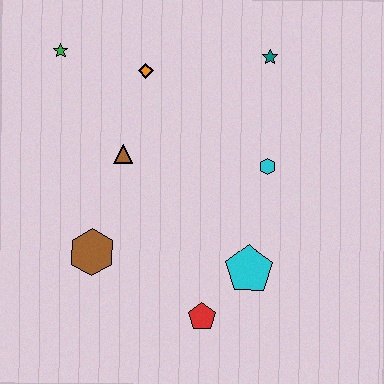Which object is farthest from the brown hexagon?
The teal star is farthest from the brown hexagon.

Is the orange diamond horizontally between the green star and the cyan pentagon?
Yes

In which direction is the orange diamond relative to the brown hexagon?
The orange diamond is above the brown hexagon.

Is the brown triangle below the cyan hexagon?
No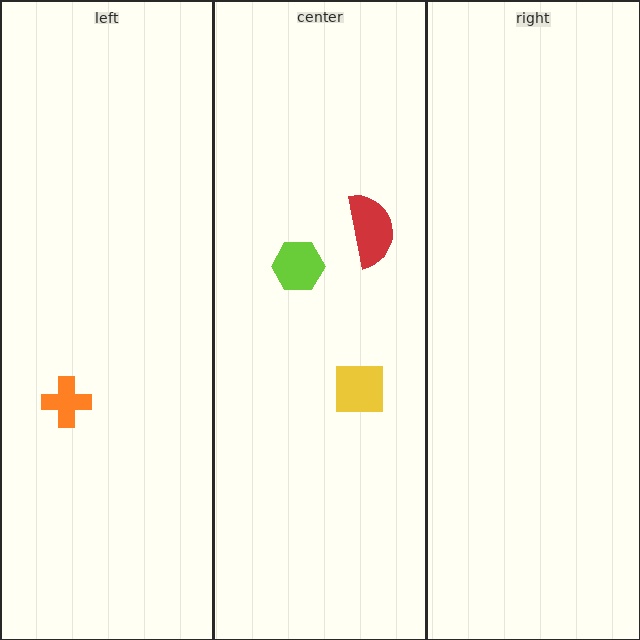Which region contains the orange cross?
The left region.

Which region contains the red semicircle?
The center region.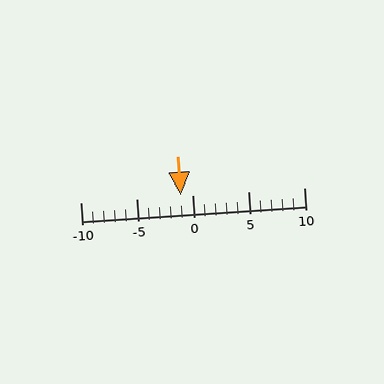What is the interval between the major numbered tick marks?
The major tick marks are spaced 5 units apart.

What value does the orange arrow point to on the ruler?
The orange arrow points to approximately -1.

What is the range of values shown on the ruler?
The ruler shows values from -10 to 10.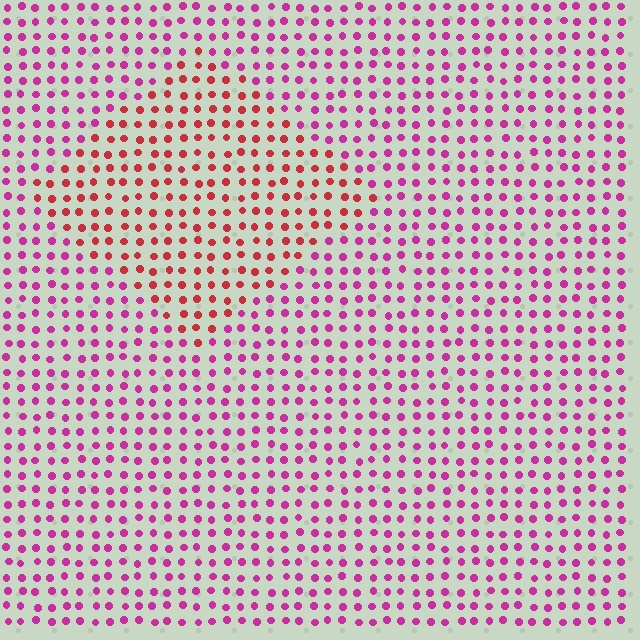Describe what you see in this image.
The image is filled with small magenta elements in a uniform arrangement. A diamond-shaped region is visible where the elements are tinted to a slightly different hue, forming a subtle color boundary.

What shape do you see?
I see a diamond.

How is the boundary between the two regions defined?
The boundary is defined purely by a slight shift in hue (about 38 degrees). Spacing, size, and orientation are identical on both sides.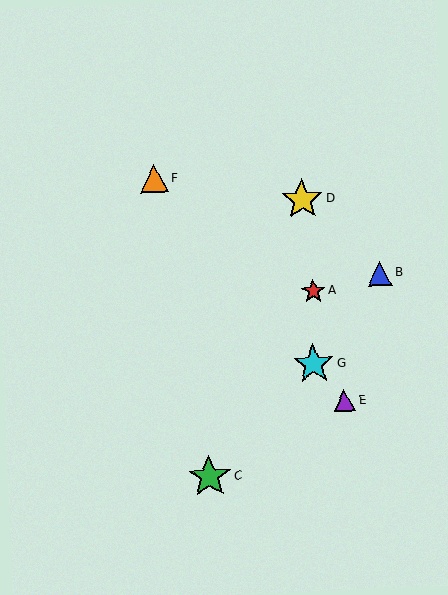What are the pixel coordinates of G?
Object G is at (313, 364).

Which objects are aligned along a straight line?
Objects E, F, G are aligned along a straight line.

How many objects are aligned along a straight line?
3 objects (E, F, G) are aligned along a straight line.